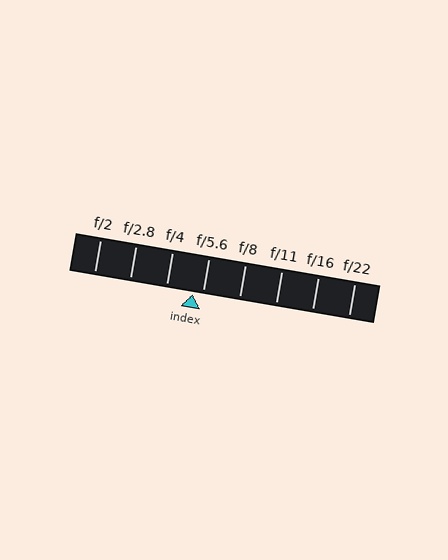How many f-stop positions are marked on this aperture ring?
There are 8 f-stop positions marked.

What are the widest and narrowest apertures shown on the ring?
The widest aperture shown is f/2 and the narrowest is f/22.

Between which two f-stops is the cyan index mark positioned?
The index mark is between f/4 and f/5.6.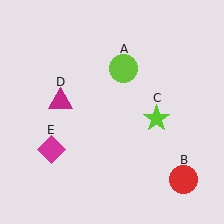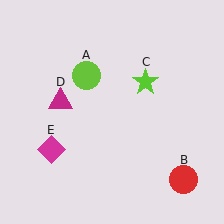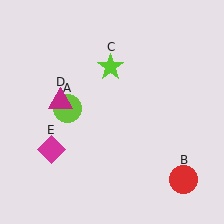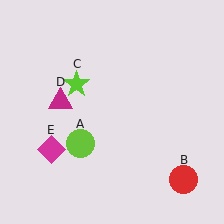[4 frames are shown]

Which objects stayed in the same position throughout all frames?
Red circle (object B) and magenta triangle (object D) and magenta diamond (object E) remained stationary.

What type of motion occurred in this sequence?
The lime circle (object A), lime star (object C) rotated counterclockwise around the center of the scene.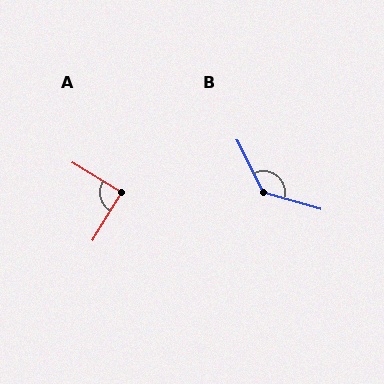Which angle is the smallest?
A, at approximately 90 degrees.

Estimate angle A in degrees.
Approximately 90 degrees.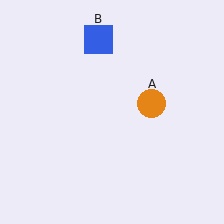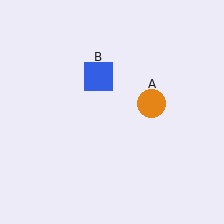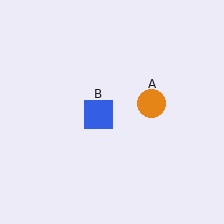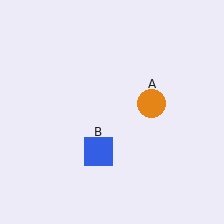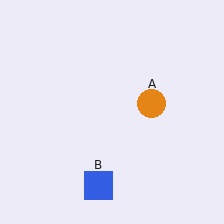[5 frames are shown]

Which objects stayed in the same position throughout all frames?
Orange circle (object A) remained stationary.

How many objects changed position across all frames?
1 object changed position: blue square (object B).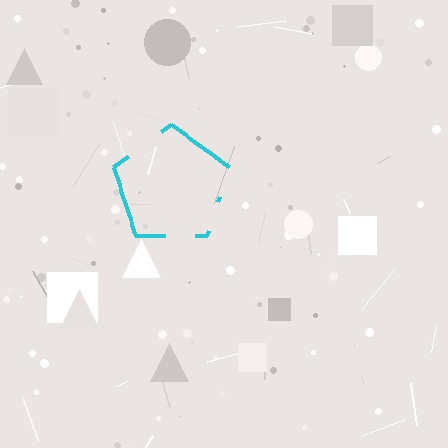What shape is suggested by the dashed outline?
The dashed outline suggests a pentagon.